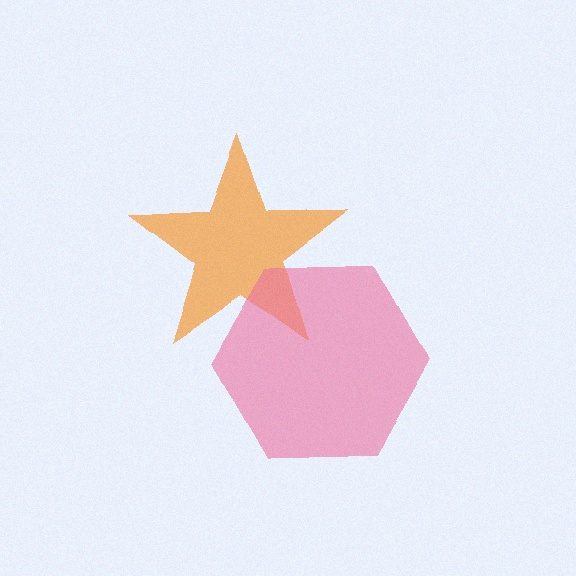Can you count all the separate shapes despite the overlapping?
Yes, there are 2 separate shapes.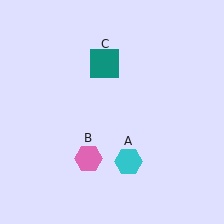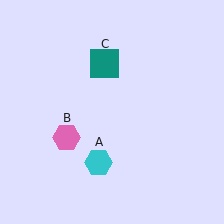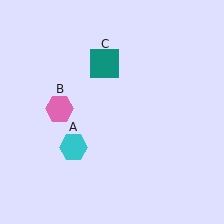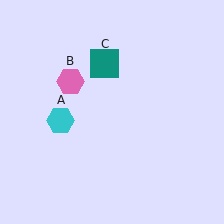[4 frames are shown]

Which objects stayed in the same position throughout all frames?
Teal square (object C) remained stationary.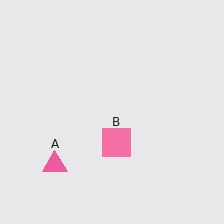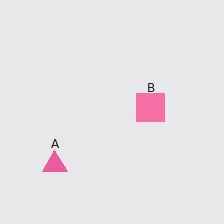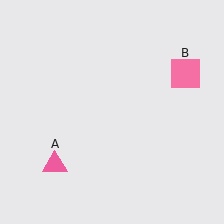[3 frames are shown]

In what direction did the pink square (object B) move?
The pink square (object B) moved up and to the right.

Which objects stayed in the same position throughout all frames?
Pink triangle (object A) remained stationary.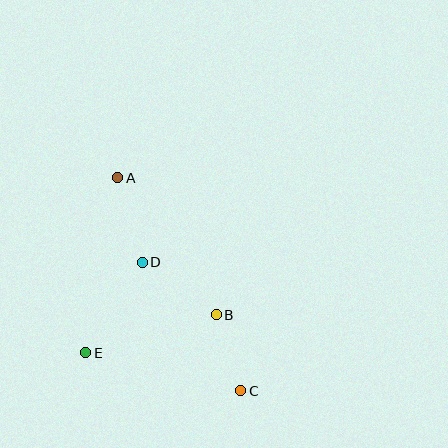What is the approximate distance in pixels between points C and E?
The distance between C and E is approximately 159 pixels.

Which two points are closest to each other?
Points B and C are closest to each other.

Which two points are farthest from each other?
Points A and C are farthest from each other.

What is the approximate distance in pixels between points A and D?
The distance between A and D is approximately 88 pixels.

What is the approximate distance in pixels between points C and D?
The distance between C and D is approximately 162 pixels.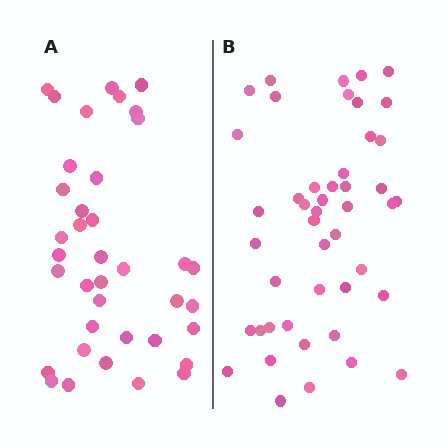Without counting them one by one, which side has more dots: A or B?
Region B (the right region) has more dots.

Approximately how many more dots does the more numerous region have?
Region B has roughly 8 or so more dots than region A.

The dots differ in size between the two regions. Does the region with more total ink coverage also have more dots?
No. Region A has more total ink coverage because its dots are larger, but region B actually contains more individual dots. Total area can be misleading — the number of items is what matters here.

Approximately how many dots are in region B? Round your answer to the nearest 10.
About 50 dots. (The exact count is 46, which rounds to 50.)